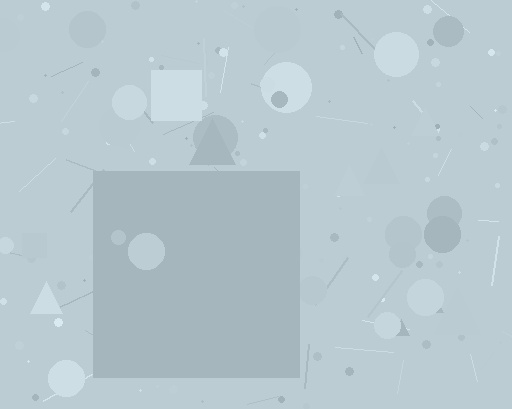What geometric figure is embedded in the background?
A square is embedded in the background.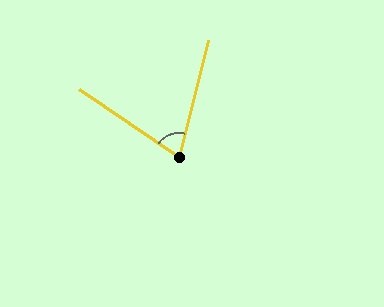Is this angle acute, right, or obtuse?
It is acute.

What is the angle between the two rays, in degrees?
Approximately 69 degrees.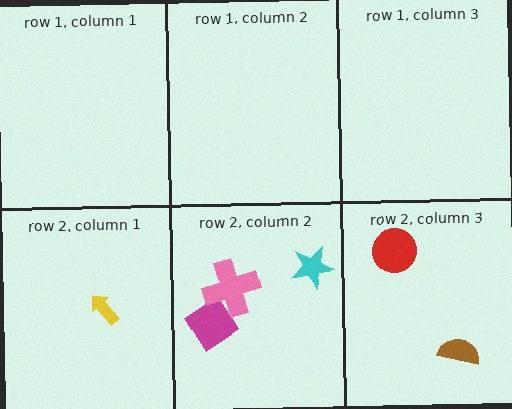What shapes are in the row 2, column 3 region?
The brown semicircle, the red circle.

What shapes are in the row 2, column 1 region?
The yellow arrow.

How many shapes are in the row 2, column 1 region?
1.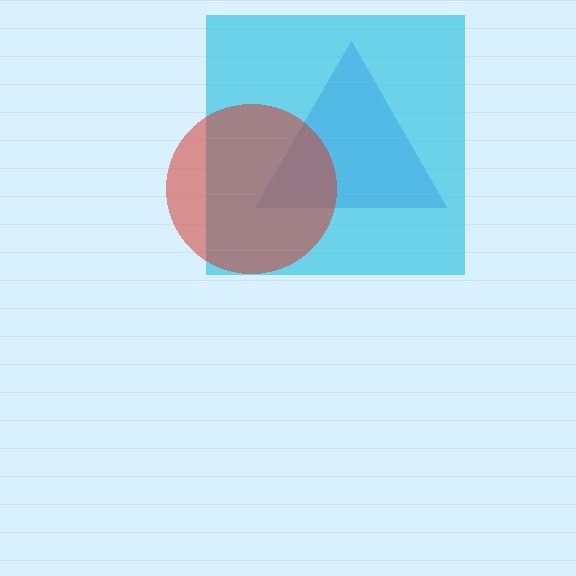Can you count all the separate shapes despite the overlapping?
Yes, there are 3 separate shapes.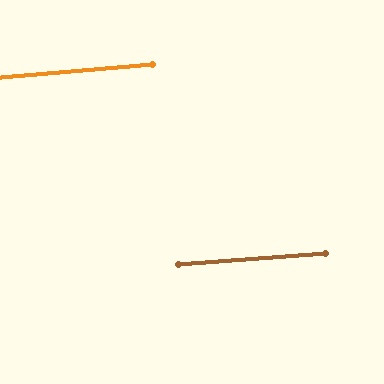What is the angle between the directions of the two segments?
Approximately 0 degrees.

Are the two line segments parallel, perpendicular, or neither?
Parallel — their directions differ by only 0.3°.